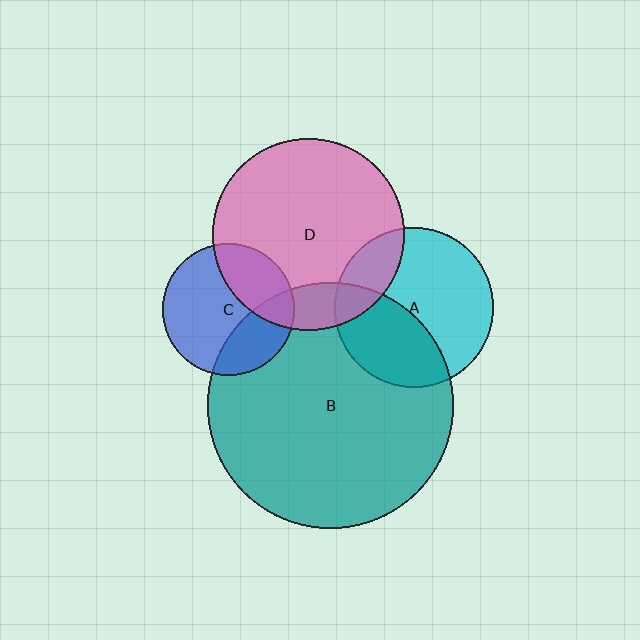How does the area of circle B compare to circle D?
Approximately 1.6 times.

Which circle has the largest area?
Circle B (teal).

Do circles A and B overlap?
Yes.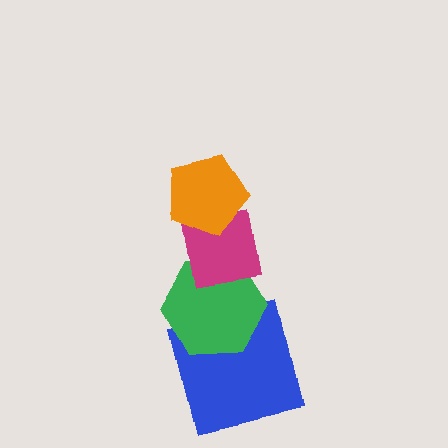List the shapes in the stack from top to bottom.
From top to bottom: the orange pentagon, the magenta square, the green hexagon, the blue square.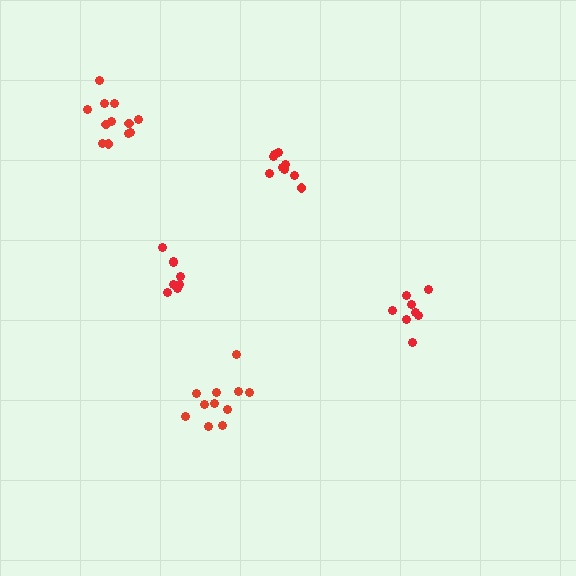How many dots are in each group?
Group 1: 9 dots, Group 2: 8 dots, Group 3: 12 dots, Group 4: 11 dots, Group 5: 8 dots (48 total).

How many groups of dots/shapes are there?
There are 5 groups.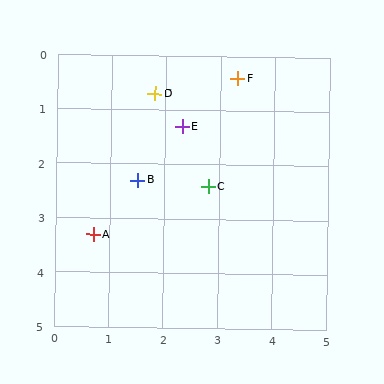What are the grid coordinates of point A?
Point A is at approximately (0.7, 3.3).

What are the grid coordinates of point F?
Point F is at approximately (3.3, 0.4).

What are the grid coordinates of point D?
Point D is at approximately (1.8, 0.7).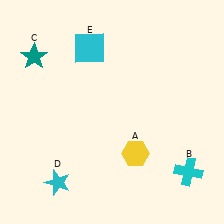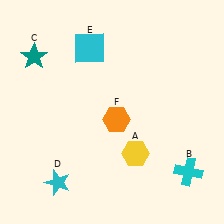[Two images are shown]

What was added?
An orange hexagon (F) was added in Image 2.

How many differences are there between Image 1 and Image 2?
There is 1 difference between the two images.